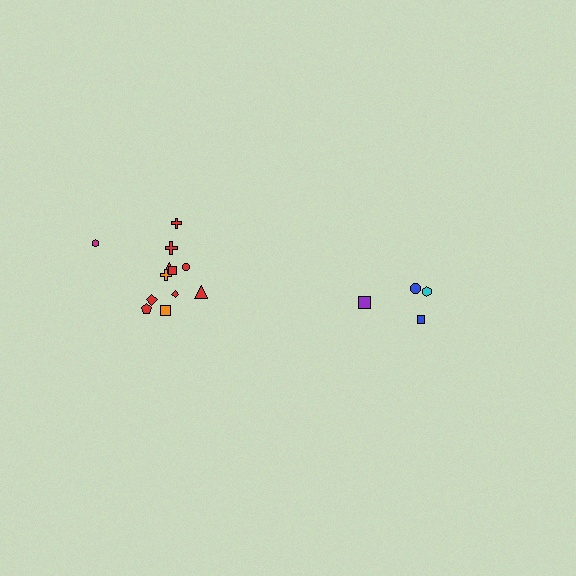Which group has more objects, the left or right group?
The left group.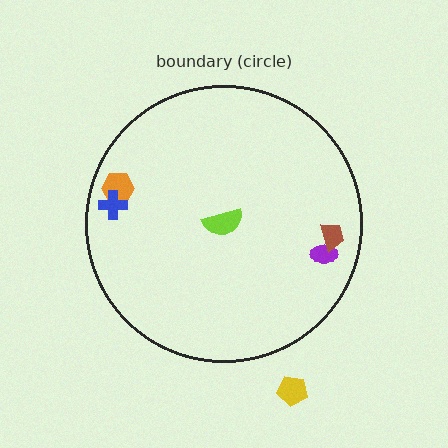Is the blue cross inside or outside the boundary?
Inside.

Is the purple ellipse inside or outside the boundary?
Inside.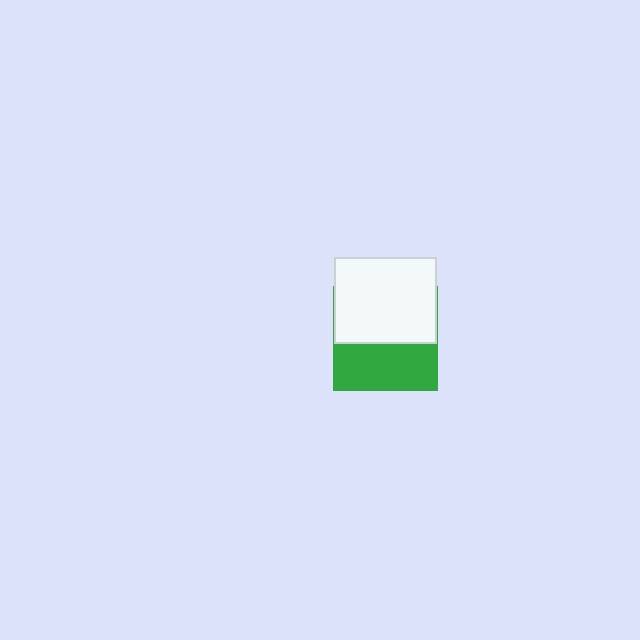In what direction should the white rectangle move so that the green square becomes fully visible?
The white rectangle should move up. That is the shortest direction to clear the overlap and leave the green square fully visible.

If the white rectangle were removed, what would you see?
You would see the complete green square.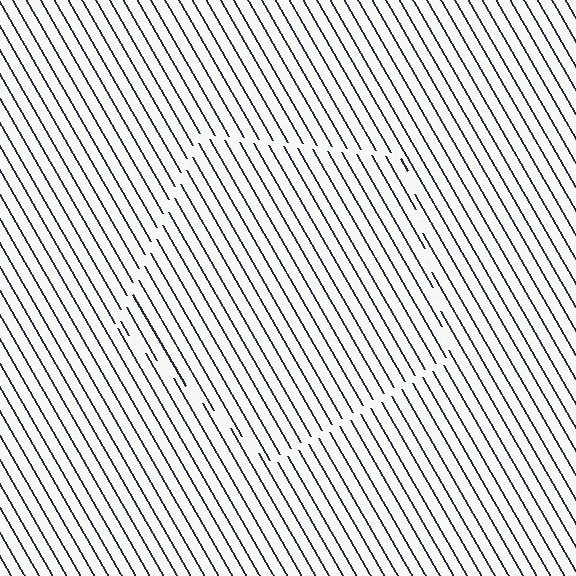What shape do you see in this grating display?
An illusory pentagon. The interior of the shape contains the same grating, shifted by half a period — the contour is defined by the phase discontinuity where line-ends from the inner and outer gratings abut.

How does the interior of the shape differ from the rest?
The interior of the shape contains the same grating, shifted by half a period — the contour is defined by the phase discontinuity where line-ends from the inner and outer gratings abut.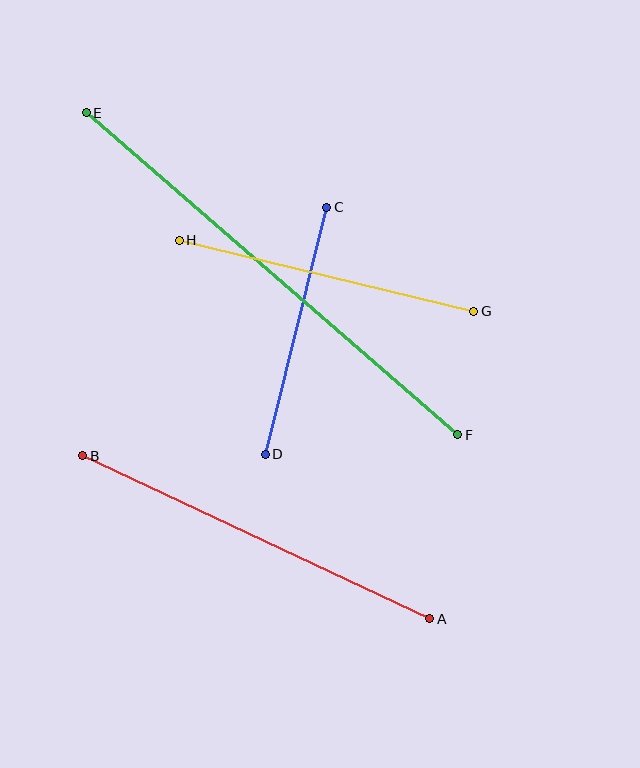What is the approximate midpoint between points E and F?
The midpoint is at approximately (272, 274) pixels.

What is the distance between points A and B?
The distance is approximately 383 pixels.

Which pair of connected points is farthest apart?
Points E and F are farthest apart.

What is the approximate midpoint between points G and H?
The midpoint is at approximately (327, 276) pixels.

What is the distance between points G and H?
The distance is approximately 303 pixels.